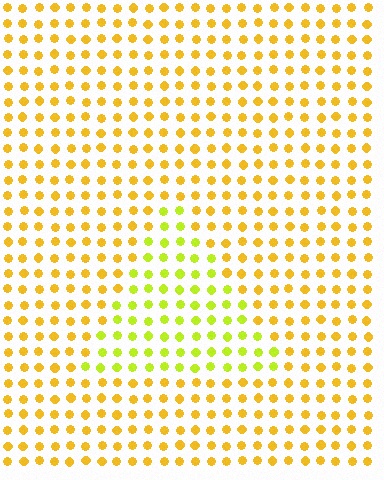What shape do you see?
I see a triangle.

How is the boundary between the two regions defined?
The boundary is defined purely by a slight shift in hue (about 32 degrees). Spacing, size, and orientation are identical on both sides.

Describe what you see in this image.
The image is filled with small yellow elements in a uniform arrangement. A triangle-shaped region is visible where the elements are tinted to a slightly different hue, forming a subtle color boundary.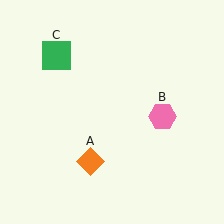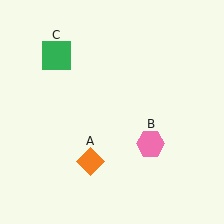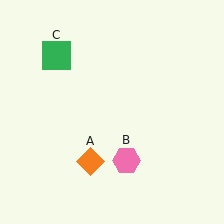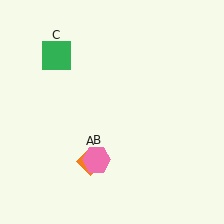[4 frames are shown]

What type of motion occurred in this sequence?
The pink hexagon (object B) rotated clockwise around the center of the scene.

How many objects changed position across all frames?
1 object changed position: pink hexagon (object B).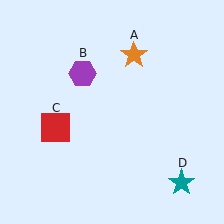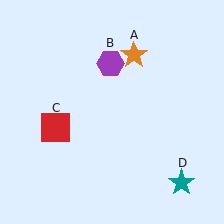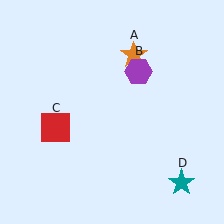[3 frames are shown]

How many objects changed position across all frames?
1 object changed position: purple hexagon (object B).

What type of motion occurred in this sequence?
The purple hexagon (object B) rotated clockwise around the center of the scene.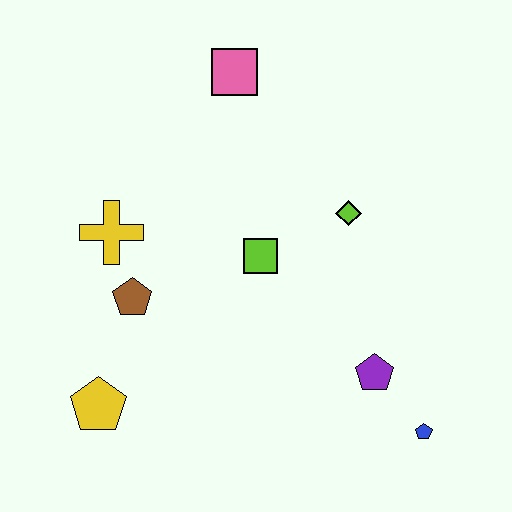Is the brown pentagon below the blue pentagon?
No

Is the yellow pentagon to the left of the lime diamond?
Yes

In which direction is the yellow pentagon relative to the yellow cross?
The yellow pentagon is below the yellow cross.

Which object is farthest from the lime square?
The blue pentagon is farthest from the lime square.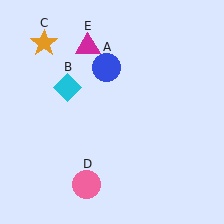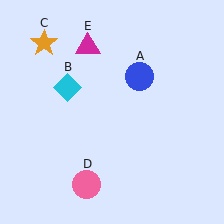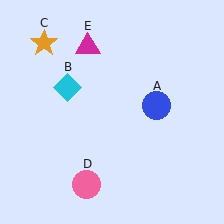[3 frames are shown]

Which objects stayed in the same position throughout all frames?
Cyan diamond (object B) and orange star (object C) and pink circle (object D) and magenta triangle (object E) remained stationary.